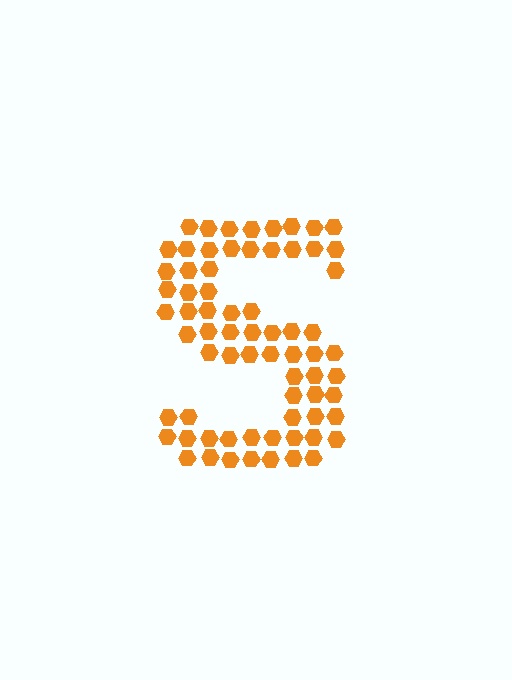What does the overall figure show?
The overall figure shows the letter S.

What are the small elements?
The small elements are hexagons.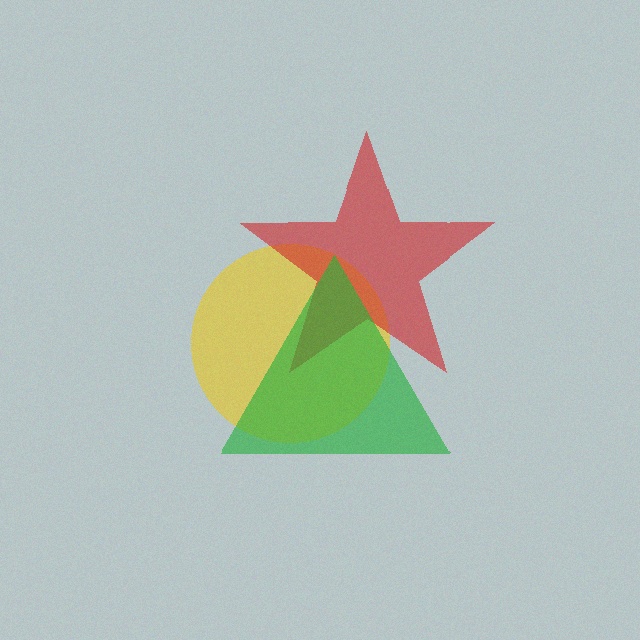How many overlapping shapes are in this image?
There are 3 overlapping shapes in the image.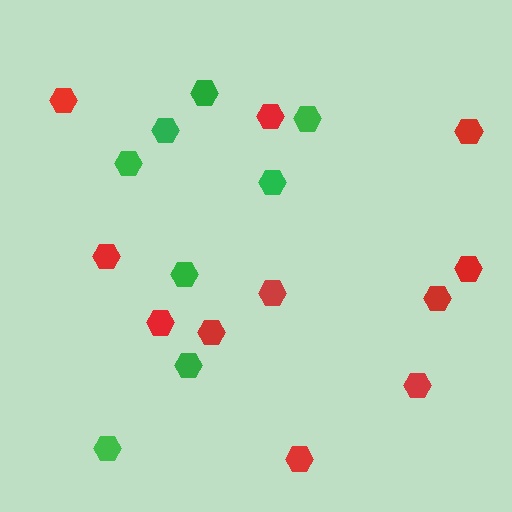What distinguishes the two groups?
There are 2 groups: one group of green hexagons (8) and one group of red hexagons (11).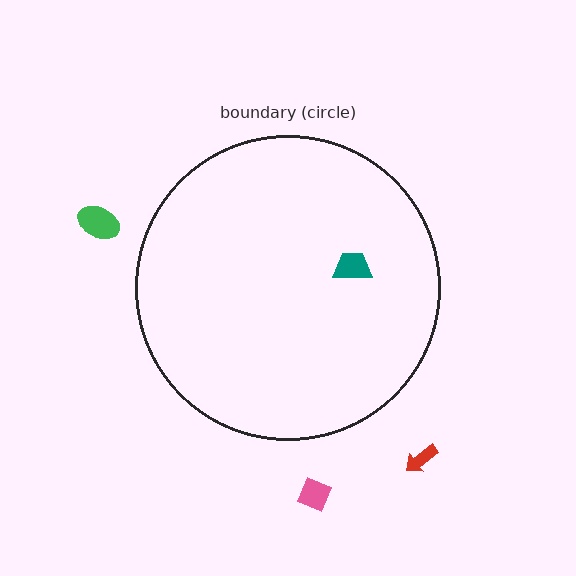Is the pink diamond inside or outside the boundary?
Outside.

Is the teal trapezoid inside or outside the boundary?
Inside.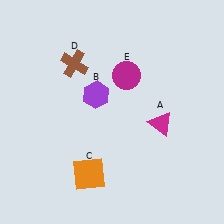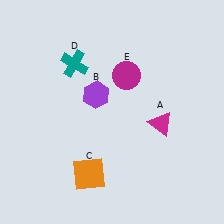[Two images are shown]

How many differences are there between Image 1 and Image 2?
There is 1 difference between the two images.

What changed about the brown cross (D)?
In Image 1, D is brown. In Image 2, it changed to teal.